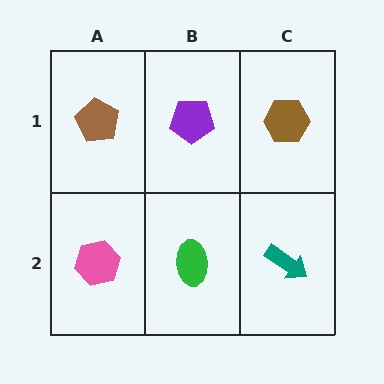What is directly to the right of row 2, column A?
A green ellipse.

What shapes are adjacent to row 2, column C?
A brown hexagon (row 1, column C), a green ellipse (row 2, column B).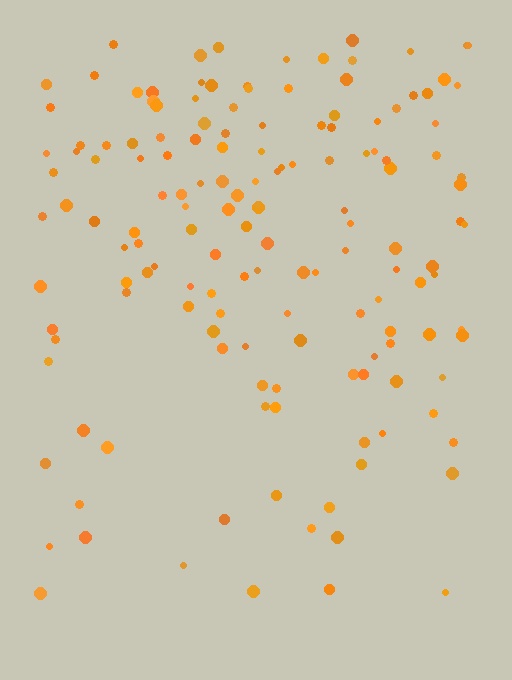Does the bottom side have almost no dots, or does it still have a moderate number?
Still a moderate number, just noticeably fewer than the top.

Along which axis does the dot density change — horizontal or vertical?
Vertical.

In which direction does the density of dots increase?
From bottom to top, with the top side densest.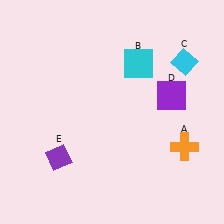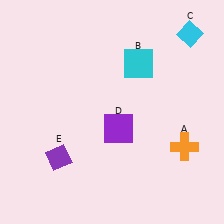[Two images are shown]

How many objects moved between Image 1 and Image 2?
2 objects moved between the two images.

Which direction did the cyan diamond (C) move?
The cyan diamond (C) moved up.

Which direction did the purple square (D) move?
The purple square (D) moved left.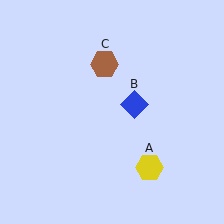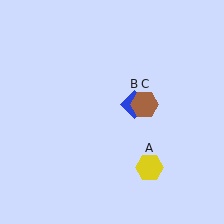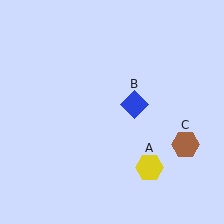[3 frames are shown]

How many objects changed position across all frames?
1 object changed position: brown hexagon (object C).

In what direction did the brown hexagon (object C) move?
The brown hexagon (object C) moved down and to the right.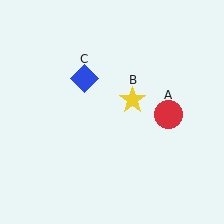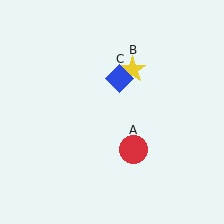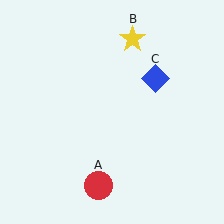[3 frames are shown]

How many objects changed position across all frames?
3 objects changed position: red circle (object A), yellow star (object B), blue diamond (object C).